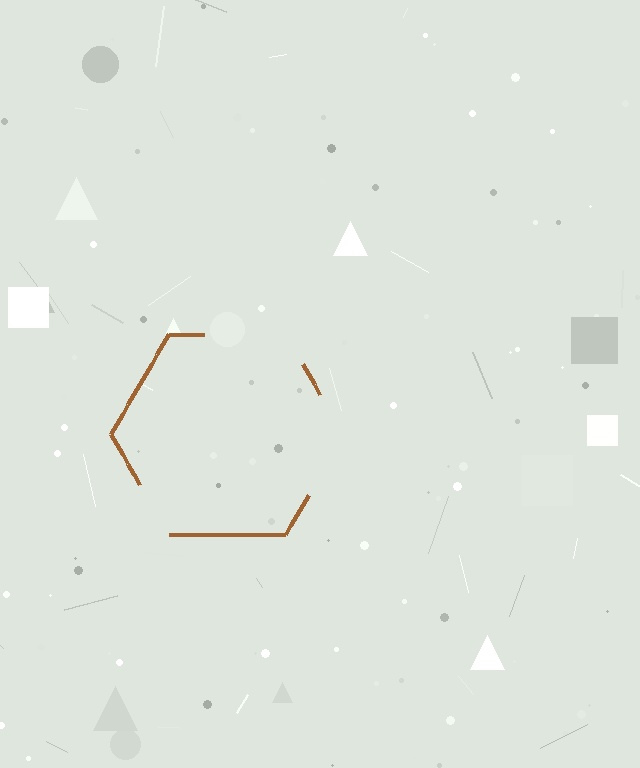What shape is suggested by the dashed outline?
The dashed outline suggests a hexagon.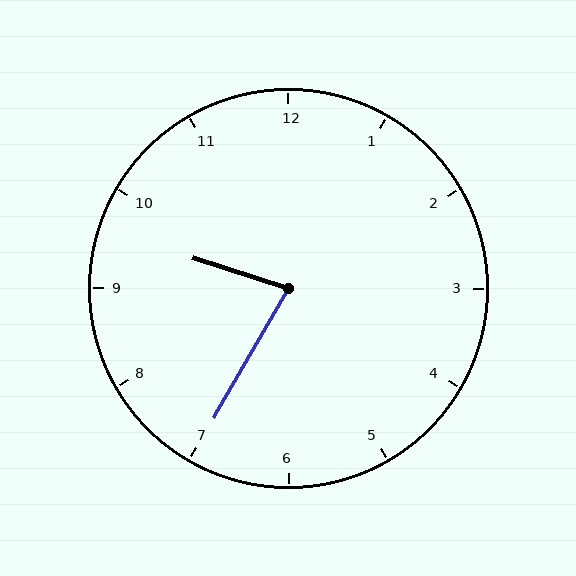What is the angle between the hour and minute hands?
Approximately 78 degrees.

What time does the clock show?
9:35.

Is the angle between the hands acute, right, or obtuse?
It is acute.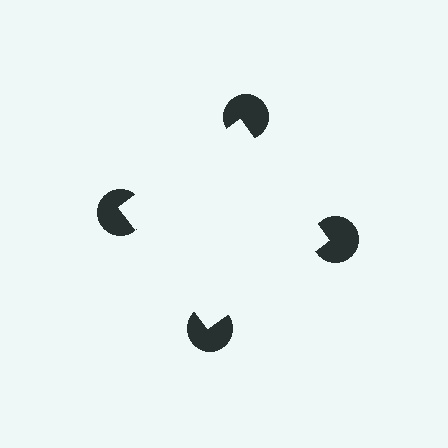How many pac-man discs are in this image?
There are 4 — one at each vertex of the illusory square.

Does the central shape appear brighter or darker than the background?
It typically appears slightly brighter than the background, even though no actual brightness change is drawn.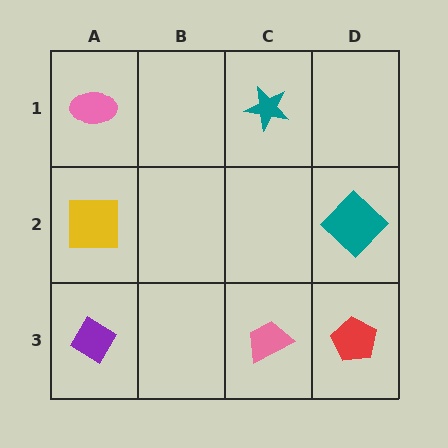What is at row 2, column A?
A yellow square.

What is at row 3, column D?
A red pentagon.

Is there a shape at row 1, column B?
No, that cell is empty.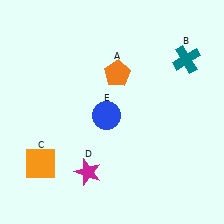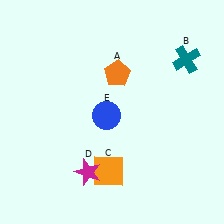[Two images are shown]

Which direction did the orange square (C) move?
The orange square (C) moved right.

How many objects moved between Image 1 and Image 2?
1 object moved between the two images.